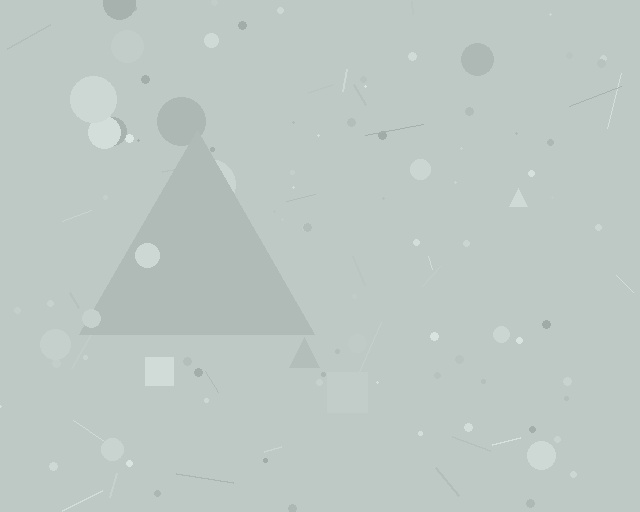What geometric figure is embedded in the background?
A triangle is embedded in the background.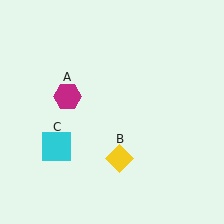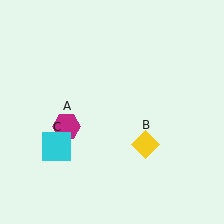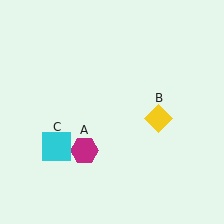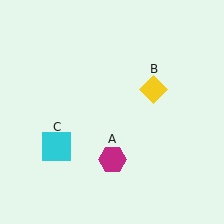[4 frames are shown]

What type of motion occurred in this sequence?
The magenta hexagon (object A), yellow diamond (object B) rotated counterclockwise around the center of the scene.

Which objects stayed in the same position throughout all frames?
Cyan square (object C) remained stationary.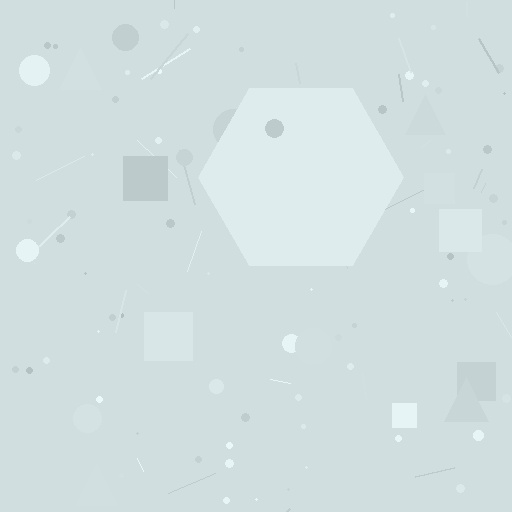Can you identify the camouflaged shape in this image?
The camouflaged shape is a hexagon.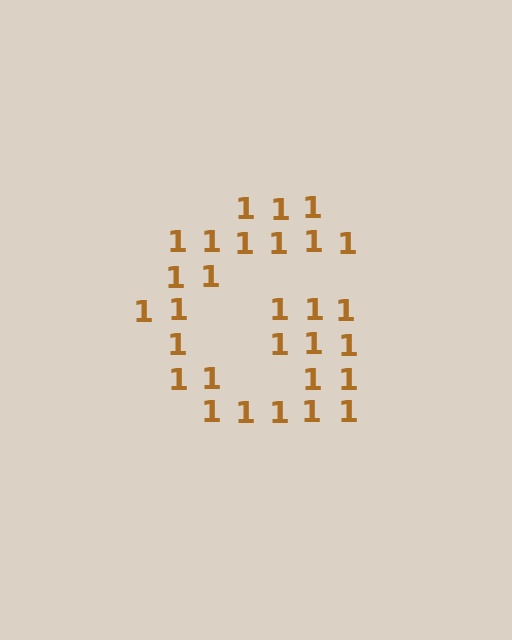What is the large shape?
The large shape is the letter G.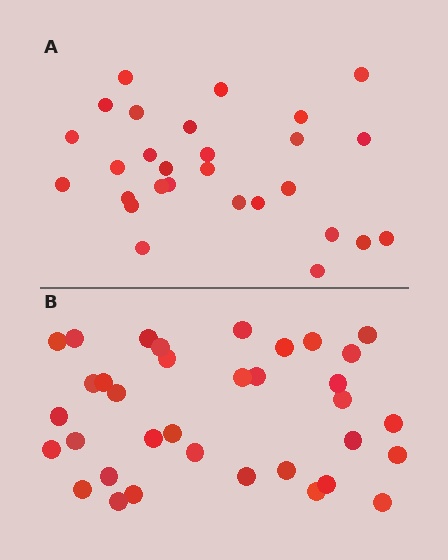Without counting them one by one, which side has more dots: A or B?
Region B (the bottom region) has more dots.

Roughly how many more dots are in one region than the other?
Region B has roughly 8 or so more dots than region A.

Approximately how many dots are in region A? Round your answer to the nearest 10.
About 30 dots. (The exact count is 28, which rounds to 30.)